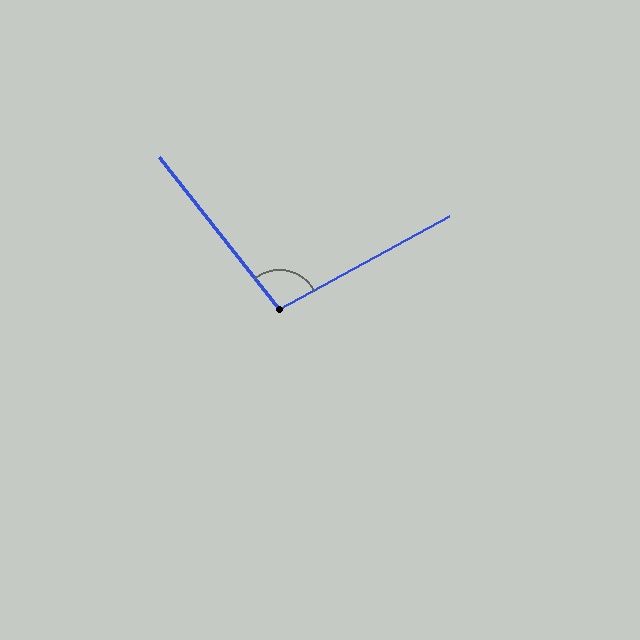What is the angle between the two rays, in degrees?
Approximately 100 degrees.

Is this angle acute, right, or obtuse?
It is obtuse.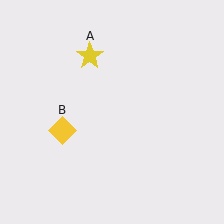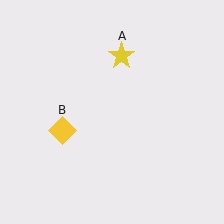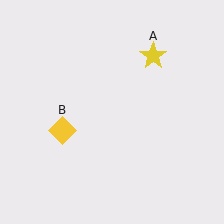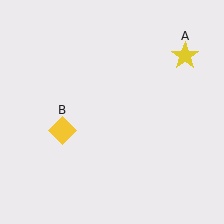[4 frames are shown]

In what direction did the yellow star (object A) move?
The yellow star (object A) moved right.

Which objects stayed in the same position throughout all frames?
Yellow diamond (object B) remained stationary.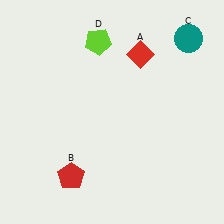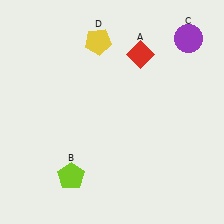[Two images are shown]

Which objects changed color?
B changed from red to lime. C changed from teal to purple. D changed from lime to yellow.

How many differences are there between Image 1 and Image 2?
There are 3 differences between the two images.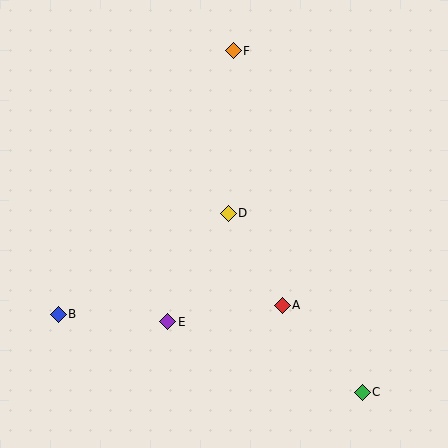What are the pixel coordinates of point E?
Point E is at (168, 322).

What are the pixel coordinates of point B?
Point B is at (58, 314).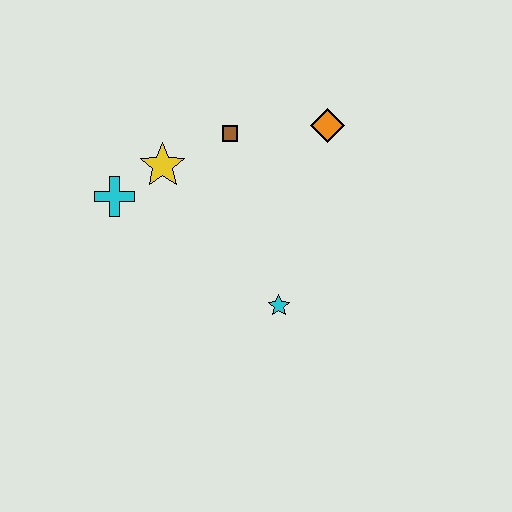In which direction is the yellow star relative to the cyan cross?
The yellow star is to the right of the cyan cross.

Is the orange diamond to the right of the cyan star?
Yes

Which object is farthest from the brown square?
The cyan star is farthest from the brown square.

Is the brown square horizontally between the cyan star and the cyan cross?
Yes